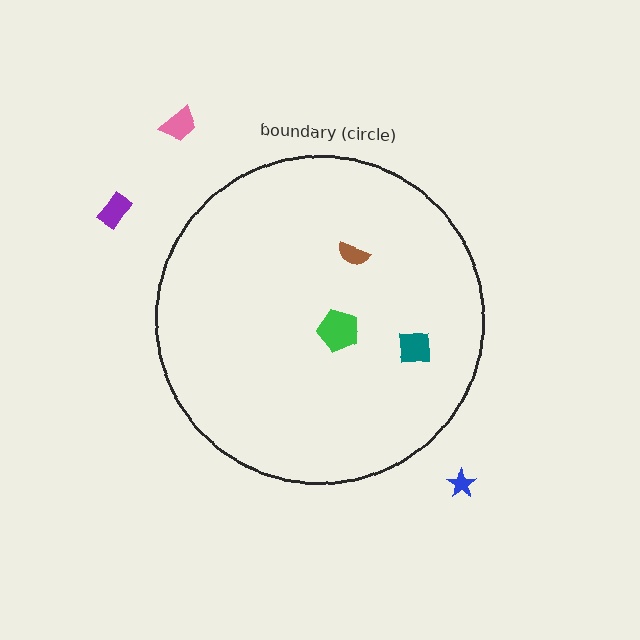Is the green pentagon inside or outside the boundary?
Inside.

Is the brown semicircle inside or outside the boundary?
Inside.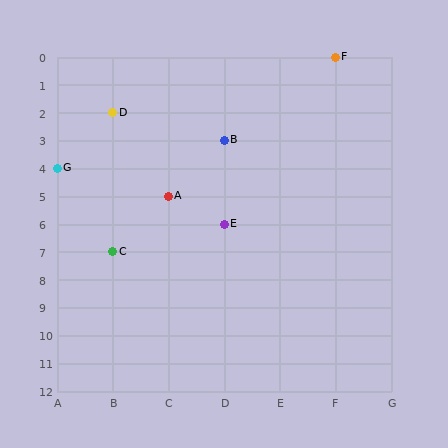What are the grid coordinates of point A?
Point A is at grid coordinates (C, 5).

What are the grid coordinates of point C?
Point C is at grid coordinates (B, 7).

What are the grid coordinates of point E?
Point E is at grid coordinates (D, 6).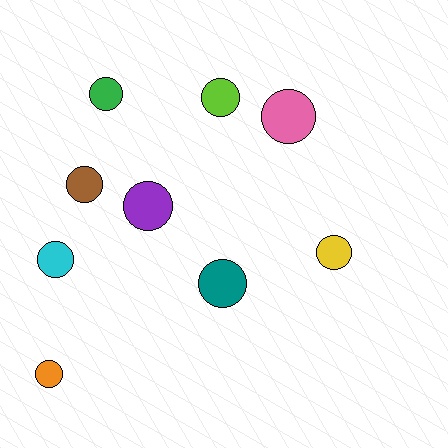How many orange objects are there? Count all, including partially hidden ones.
There is 1 orange object.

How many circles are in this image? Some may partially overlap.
There are 9 circles.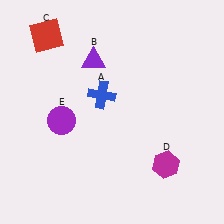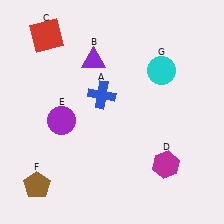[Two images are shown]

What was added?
A brown pentagon (F), a cyan circle (G) were added in Image 2.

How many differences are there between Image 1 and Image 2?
There are 2 differences between the two images.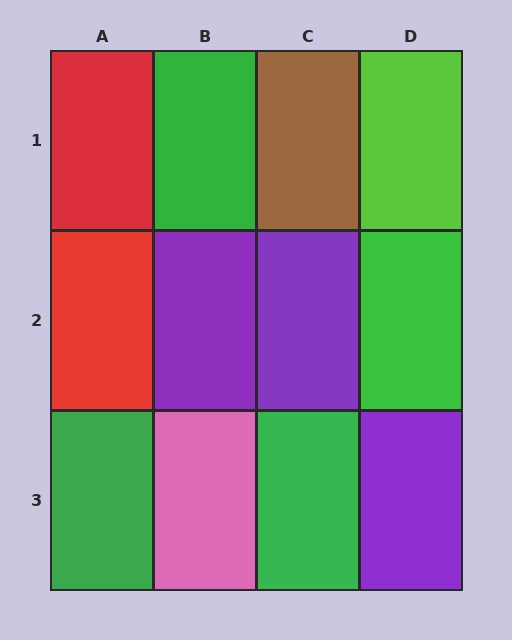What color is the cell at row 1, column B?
Green.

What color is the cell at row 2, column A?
Red.